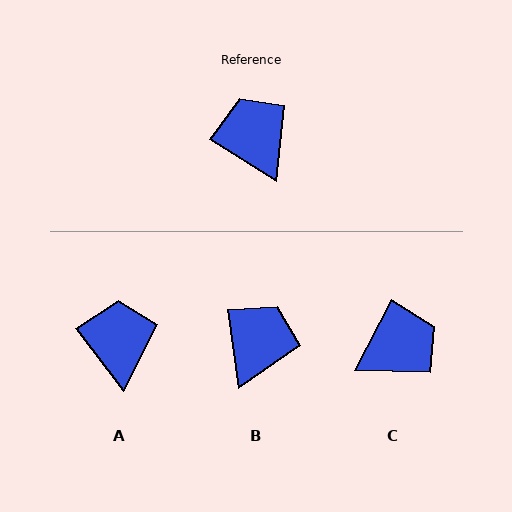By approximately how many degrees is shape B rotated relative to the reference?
Approximately 50 degrees clockwise.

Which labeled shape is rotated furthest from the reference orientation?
C, about 86 degrees away.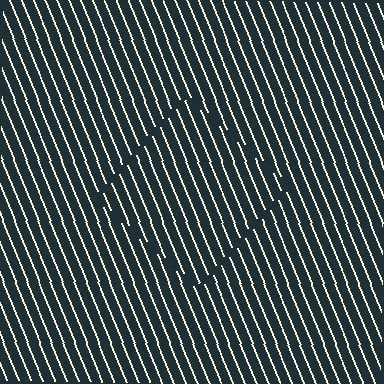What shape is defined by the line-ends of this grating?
An illusory square. The interior of the shape contains the same grating, shifted by half a period — the contour is defined by the phase discontinuity where line-ends from the inner and outer gratings abut.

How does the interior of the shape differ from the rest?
The interior of the shape contains the same grating, shifted by half a period — the contour is defined by the phase discontinuity where line-ends from the inner and outer gratings abut.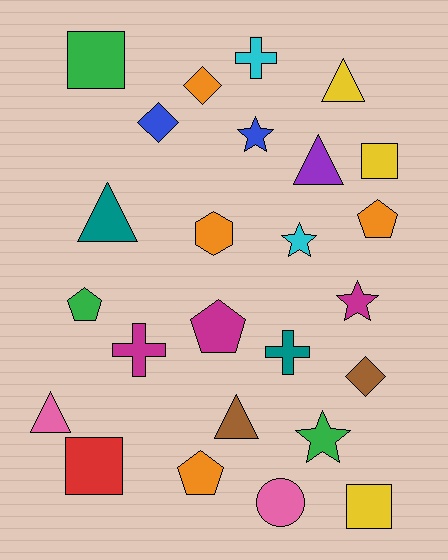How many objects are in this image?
There are 25 objects.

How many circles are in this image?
There is 1 circle.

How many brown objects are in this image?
There are 2 brown objects.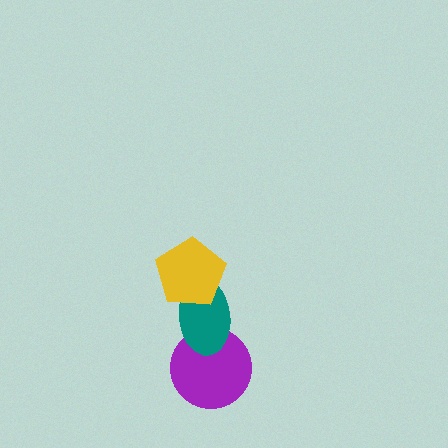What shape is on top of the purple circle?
The teal ellipse is on top of the purple circle.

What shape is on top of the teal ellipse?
The yellow pentagon is on top of the teal ellipse.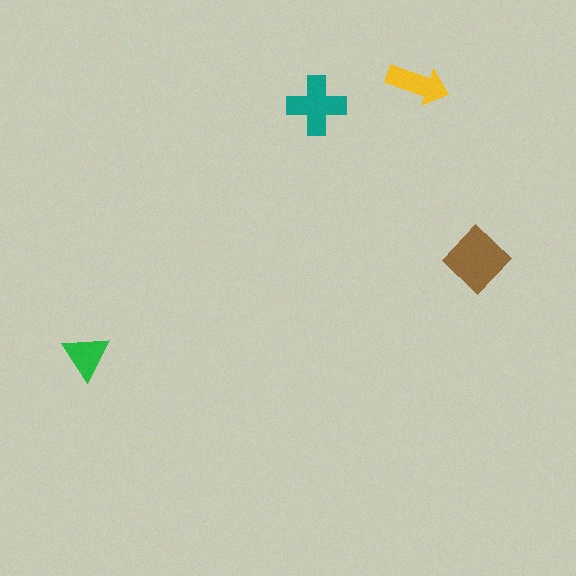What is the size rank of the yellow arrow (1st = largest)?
3rd.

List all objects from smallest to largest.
The green triangle, the yellow arrow, the teal cross, the brown diamond.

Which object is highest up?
The yellow arrow is topmost.